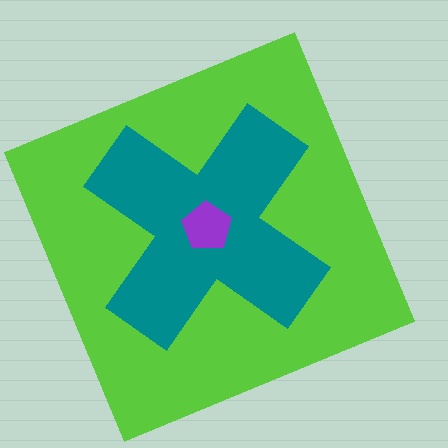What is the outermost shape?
The lime square.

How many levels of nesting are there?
3.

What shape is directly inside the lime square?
The teal cross.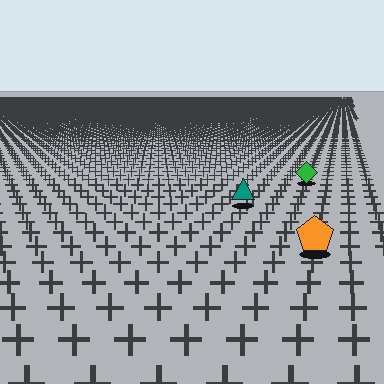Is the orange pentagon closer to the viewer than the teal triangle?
Yes. The orange pentagon is closer — you can tell from the texture gradient: the ground texture is coarser near it.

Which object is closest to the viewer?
The orange pentagon is closest. The texture marks near it are larger and more spread out.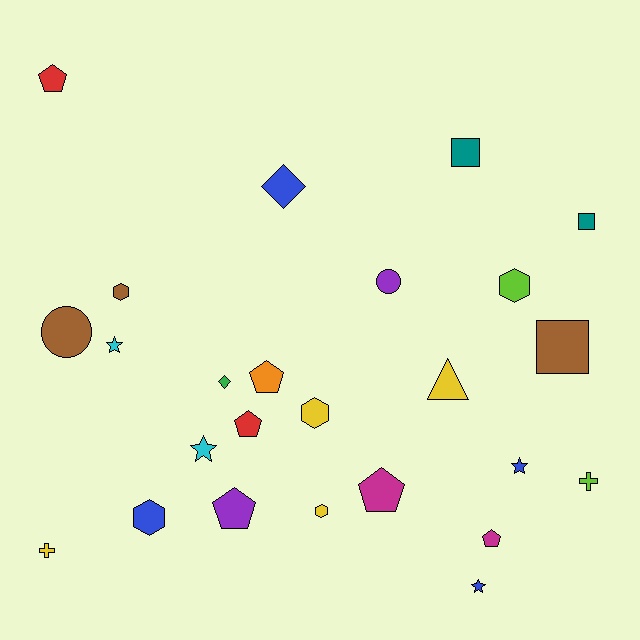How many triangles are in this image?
There is 1 triangle.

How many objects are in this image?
There are 25 objects.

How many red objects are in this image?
There are 2 red objects.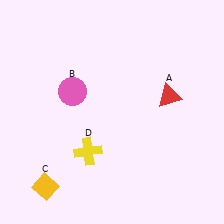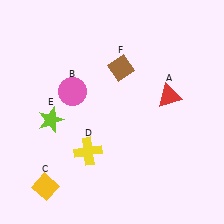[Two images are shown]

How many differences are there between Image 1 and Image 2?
There are 2 differences between the two images.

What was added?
A lime star (E), a brown diamond (F) were added in Image 2.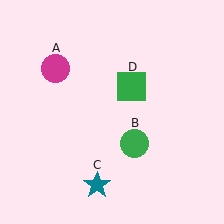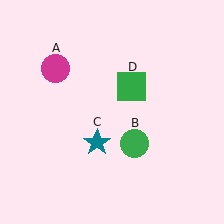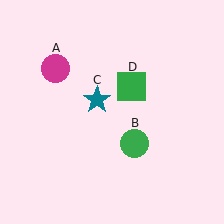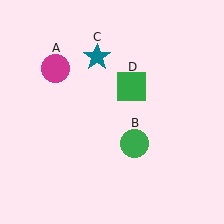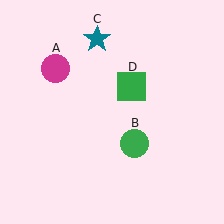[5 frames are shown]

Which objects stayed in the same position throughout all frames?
Magenta circle (object A) and green circle (object B) and green square (object D) remained stationary.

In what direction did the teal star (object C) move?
The teal star (object C) moved up.